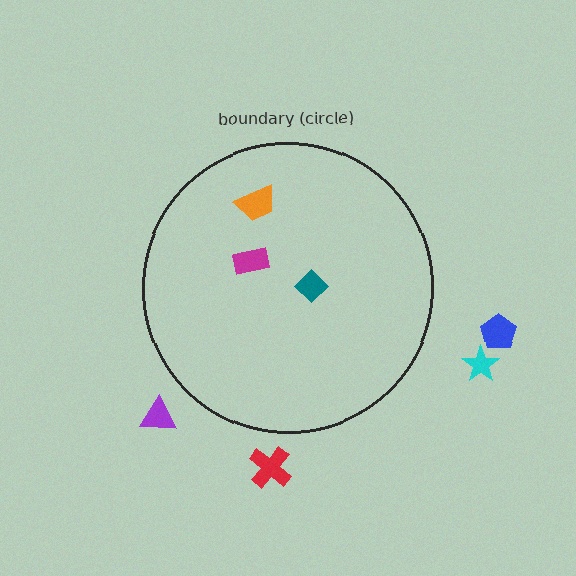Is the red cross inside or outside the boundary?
Outside.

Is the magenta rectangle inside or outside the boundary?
Inside.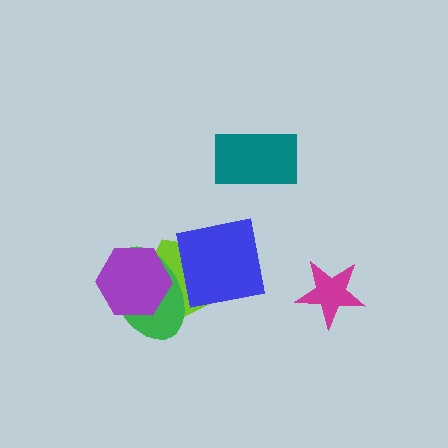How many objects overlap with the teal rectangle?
0 objects overlap with the teal rectangle.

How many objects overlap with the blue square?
1 object overlaps with the blue square.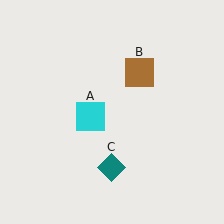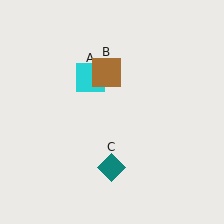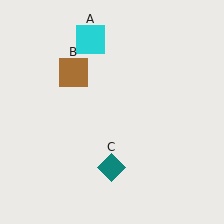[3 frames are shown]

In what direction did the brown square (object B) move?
The brown square (object B) moved left.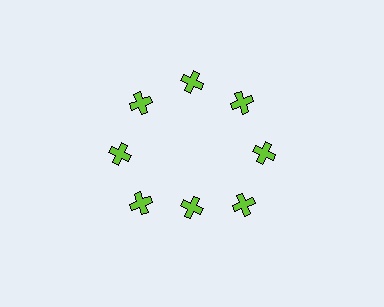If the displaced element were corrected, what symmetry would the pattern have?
It would have 8-fold rotational symmetry — the pattern would map onto itself every 45 degrees.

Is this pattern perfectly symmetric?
No. The 8 lime crosses are arranged in a ring, but one element near the 6 o'clock position is pulled inward toward the center, breaking the 8-fold rotational symmetry.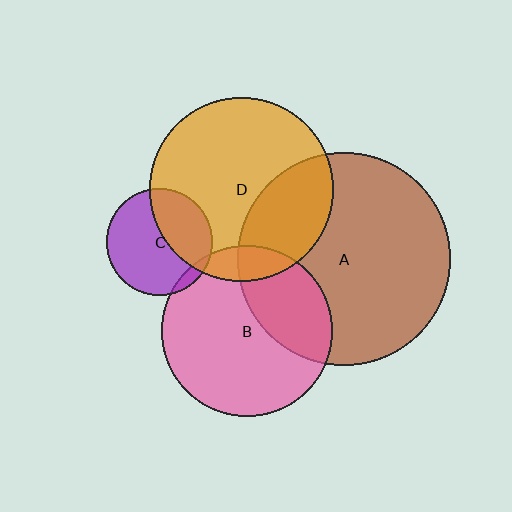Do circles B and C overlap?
Yes.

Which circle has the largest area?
Circle A (brown).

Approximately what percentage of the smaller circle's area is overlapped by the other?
Approximately 5%.